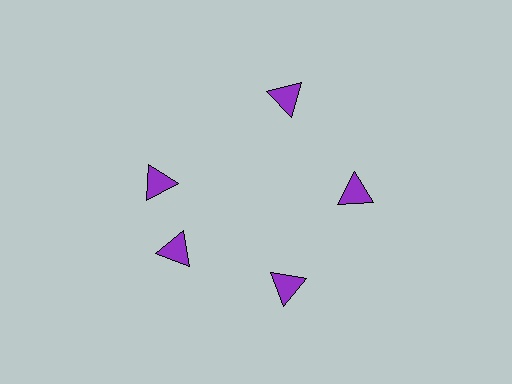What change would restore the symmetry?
The symmetry would be restored by rotating it back into even spacing with its neighbors so that all 5 triangles sit at equal angles and equal distance from the center.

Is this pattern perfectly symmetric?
No. The 5 purple triangles are arranged in a ring, but one element near the 10 o'clock position is rotated out of alignment along the ring, breaking the 5-fold rotational symmetry.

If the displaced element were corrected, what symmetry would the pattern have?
It would have 5-fold rotational symmetry — the pattern would map onto itself every 72 degrees.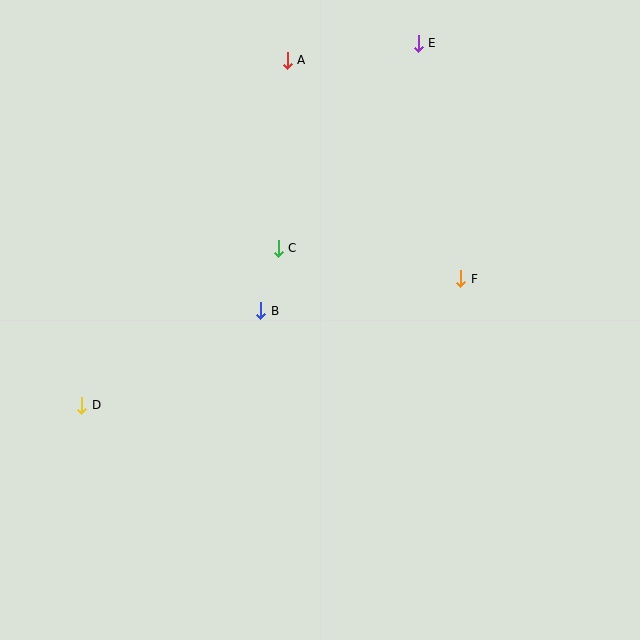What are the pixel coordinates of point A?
Point A is at (287, 60).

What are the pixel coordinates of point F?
Point F is at (461, 279).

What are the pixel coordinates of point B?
Point B is at (261, 311).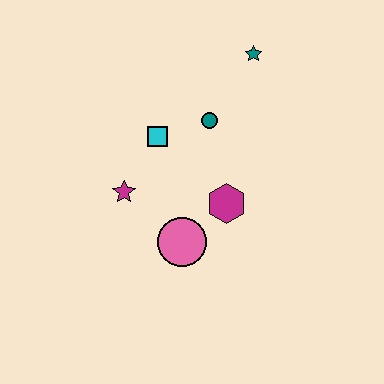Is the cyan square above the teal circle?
No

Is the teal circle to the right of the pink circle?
Yes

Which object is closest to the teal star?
The teal circle is closest to the teal star.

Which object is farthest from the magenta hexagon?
The teal star is farthest from the magenta hexagon.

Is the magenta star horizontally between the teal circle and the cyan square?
No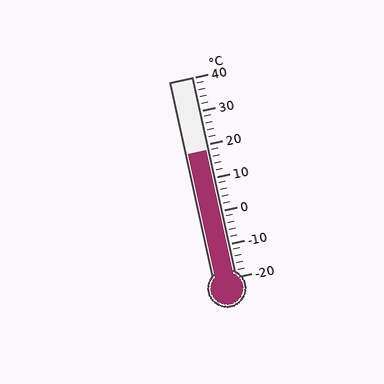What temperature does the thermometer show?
The thermometer shows approximately 18°C.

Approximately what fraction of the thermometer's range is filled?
The thermometer is filled to approximately 65% of its range.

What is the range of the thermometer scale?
The thermometer scale ranges from -20°C to 40°C.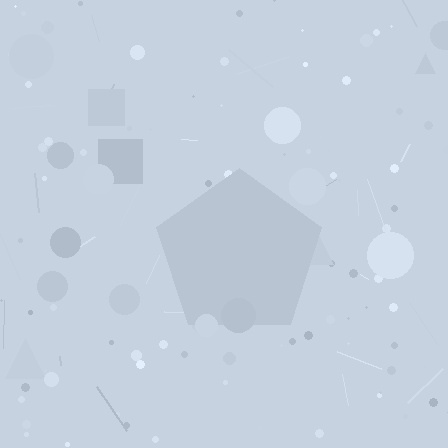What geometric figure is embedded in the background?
A pentagon is embedded in the background.